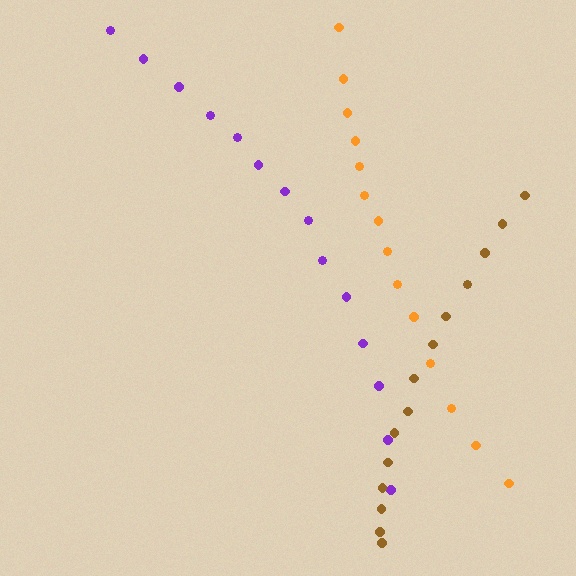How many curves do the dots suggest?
There are 3 distinct paths.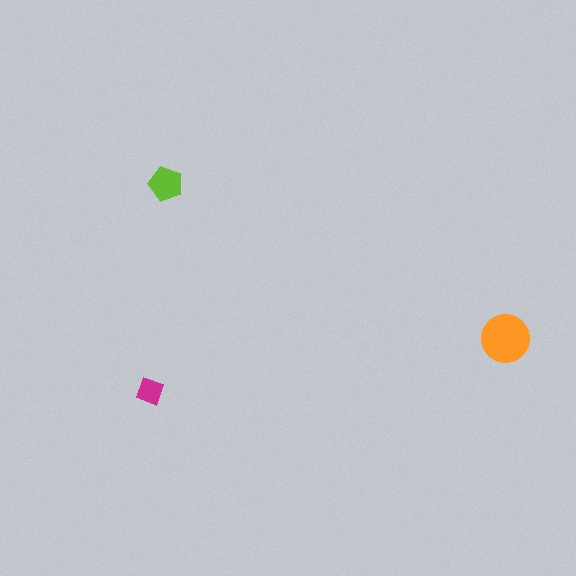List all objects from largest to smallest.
The orange circle, the lime pentagon, the magenta diamond.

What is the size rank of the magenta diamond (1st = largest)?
3rd.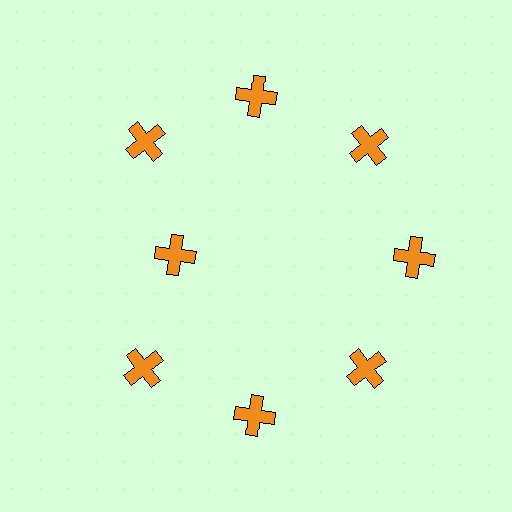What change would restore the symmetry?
The symmetry would be restored by moving it outward, back onto the ring so that all 8 crosses sit at equal angles and equal distance from the center.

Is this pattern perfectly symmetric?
No. The 8 orange crosses are arranged in a ring, but one element near the 9 o'clock position is pulled inward toward the center, breaking the 8-fold rotational symmetry.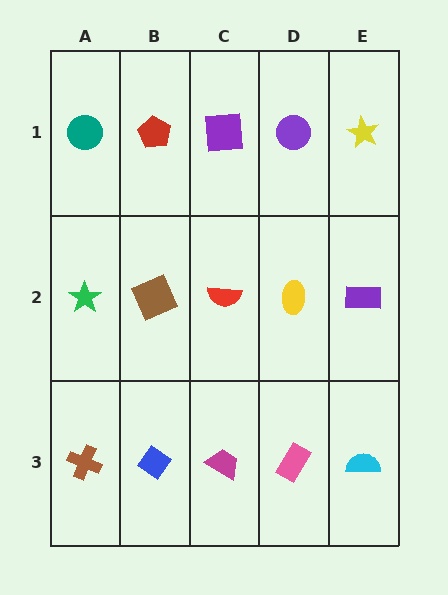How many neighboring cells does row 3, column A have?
2.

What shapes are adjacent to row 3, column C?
A red semicircle (row 2, column C), a blue diamond (row 3, column B), a pink rectangle (row 3, column D).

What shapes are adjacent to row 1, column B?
A brown square (row 2, column B), a teal circle (row 1, column A), a purple square (row 1, column C).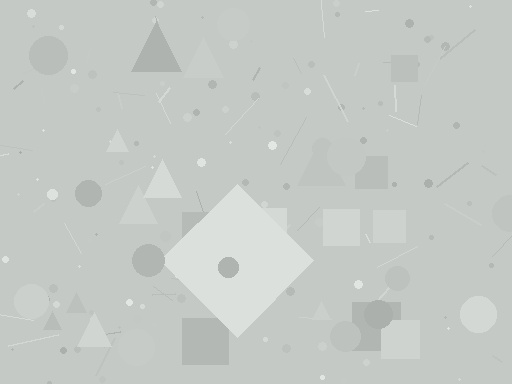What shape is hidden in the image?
A diamond is hidden in the image.